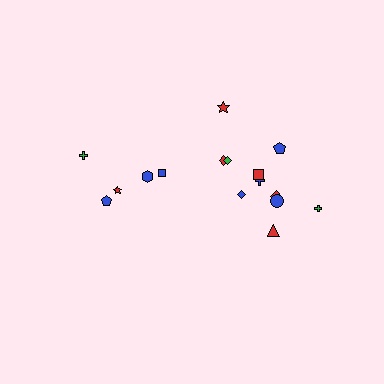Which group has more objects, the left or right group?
The right group.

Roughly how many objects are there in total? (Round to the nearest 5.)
Roughly 15 objects in total.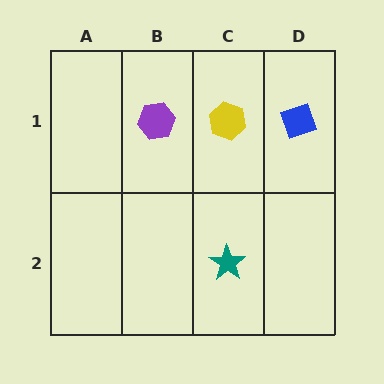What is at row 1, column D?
A blue diamond.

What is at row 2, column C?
A teal star.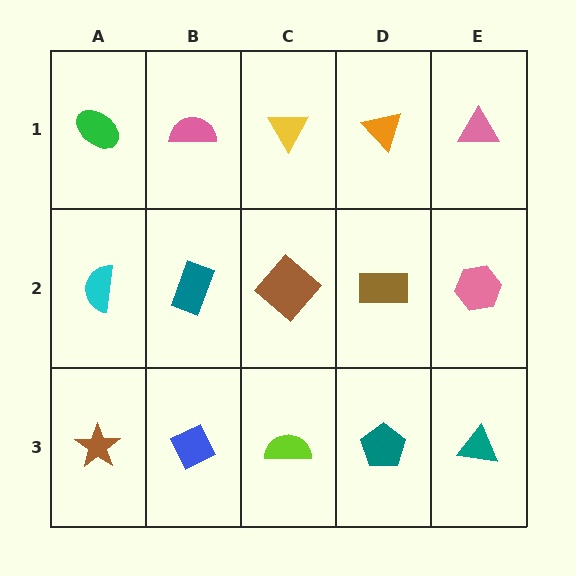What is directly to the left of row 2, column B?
A cyan semicircle.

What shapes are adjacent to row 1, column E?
A pink hexagon (row 2, column E), an orange triangle (row 1, column D).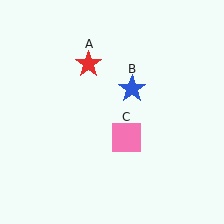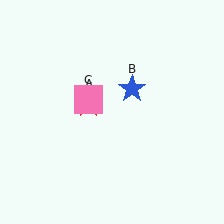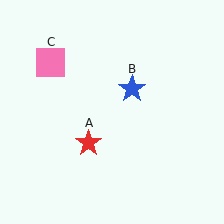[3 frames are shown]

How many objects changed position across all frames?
2 objects changed position: red star (object A), pink square (object C).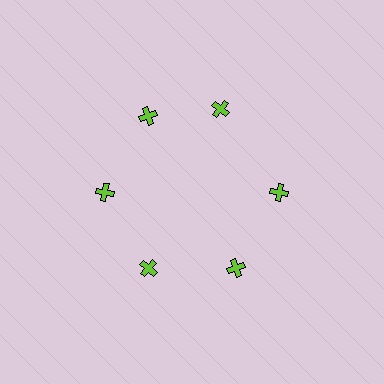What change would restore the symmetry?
The symmetry would be restored by rotating it back into even spacing with its neighbors so that all 6 crosses sit at equal angles and equal distance from the center.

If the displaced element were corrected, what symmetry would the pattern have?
It would have 6-fold rotational symmetry — the pattern would map onto itself every 60 degrees.